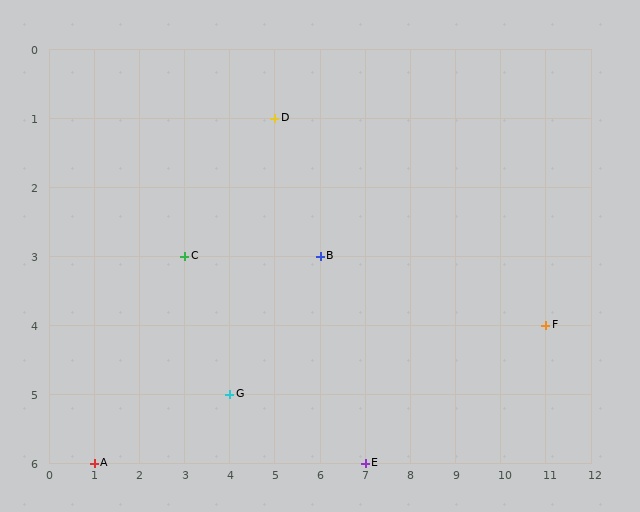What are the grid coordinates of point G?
Point G is at grid coordinates (4, 5).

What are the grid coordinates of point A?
Point A is at grid coordinates (1, 6).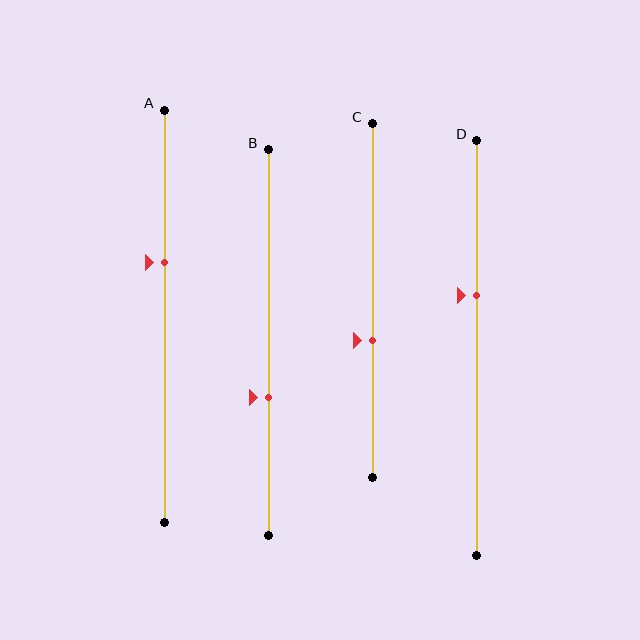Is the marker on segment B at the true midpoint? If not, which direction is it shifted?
No, the marker on segment B is shifted downward by about 14% of the segment length.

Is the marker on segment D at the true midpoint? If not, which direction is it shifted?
No, the marker on segment D is shifted upward by about 13% of the segment length.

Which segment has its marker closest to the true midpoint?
Segment C has its marker closest to the true midpoint.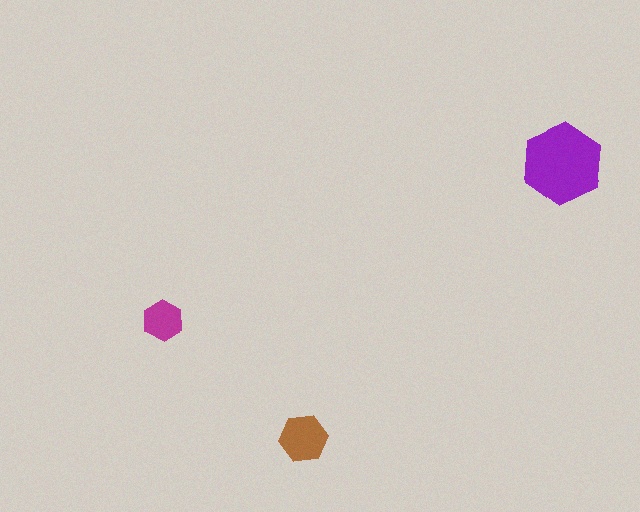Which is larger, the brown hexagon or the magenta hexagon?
The brown one.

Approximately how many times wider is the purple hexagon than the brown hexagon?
About 1.5 times wider.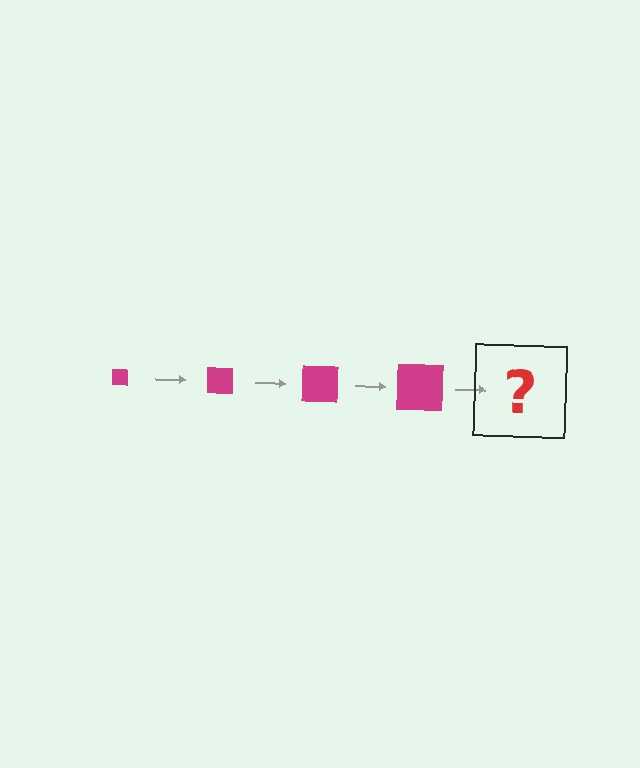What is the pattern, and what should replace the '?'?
The pattern is that the square gets progressively larger each step. The '?' should be a magenta square, larger than the previous one.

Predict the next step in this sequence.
The next step is a magenta square, larger than the previous one.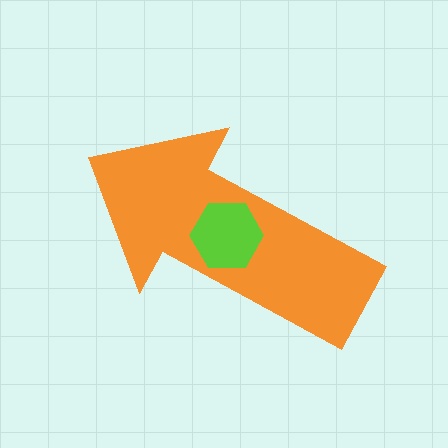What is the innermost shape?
The lime hexagon.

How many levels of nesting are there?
2.